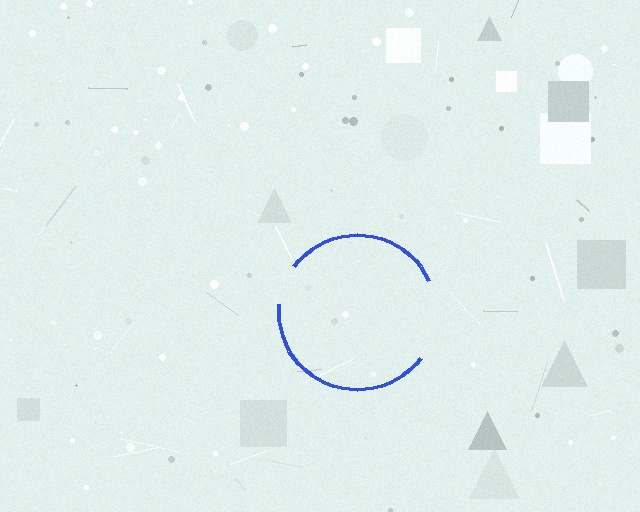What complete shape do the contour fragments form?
The contour fragments form a circle.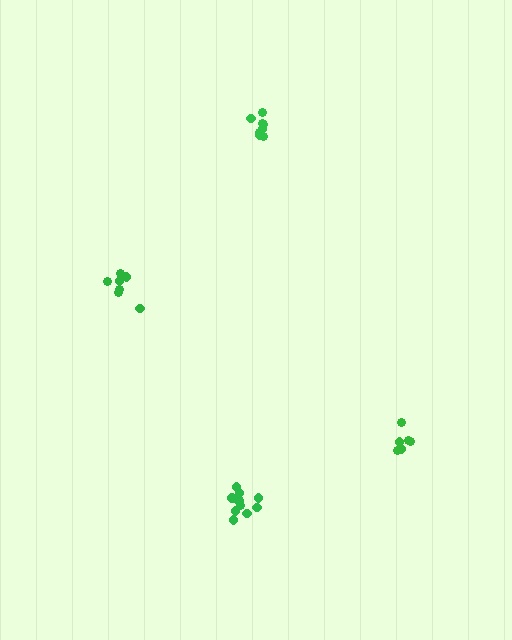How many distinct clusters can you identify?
There are 4 distinct clusters.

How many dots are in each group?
Group 1: 6 dots, Group 2: 7 dots, Group 3: 11 dots, Group 4: 8 dots (32 total).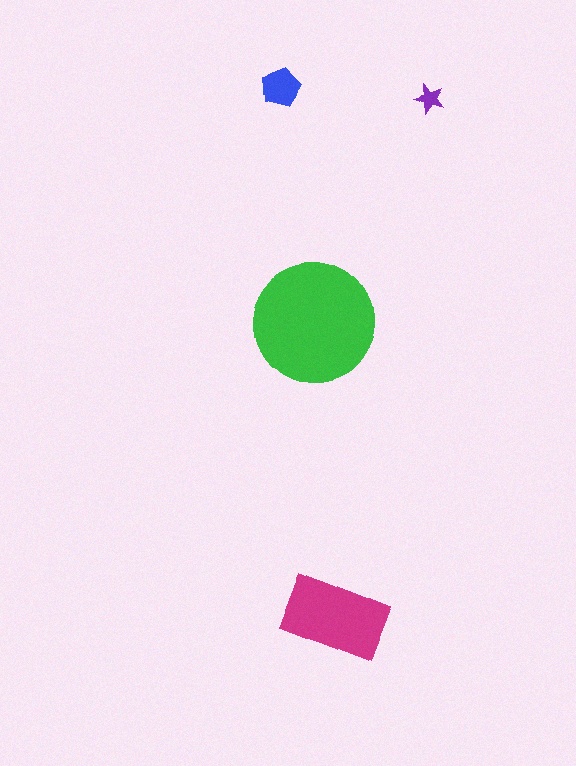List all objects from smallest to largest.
The purple star, the blue pentagon, the magenta rectangle, the green circle.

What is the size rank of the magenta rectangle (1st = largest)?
2nd.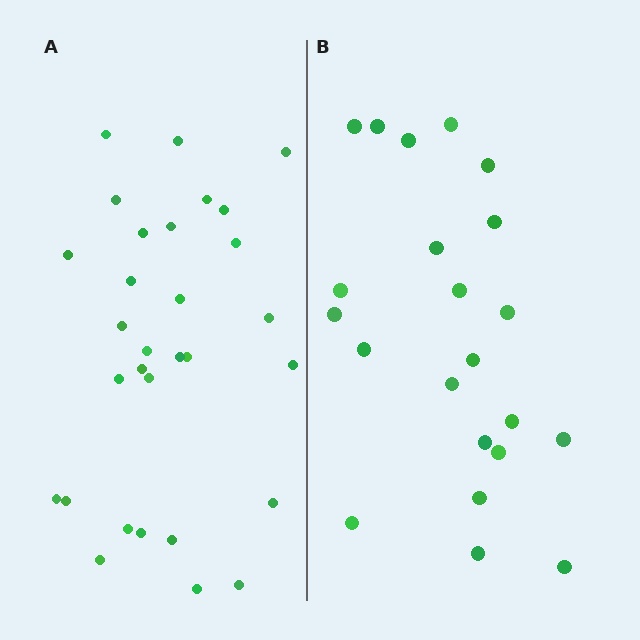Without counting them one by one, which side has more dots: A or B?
Region A (the left region) has more dots.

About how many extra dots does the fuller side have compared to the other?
Region A has roughly 8 or so more dots than region B.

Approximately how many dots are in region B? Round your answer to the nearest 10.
About 20 dots. (The exact count is 22, which rounds to 20.)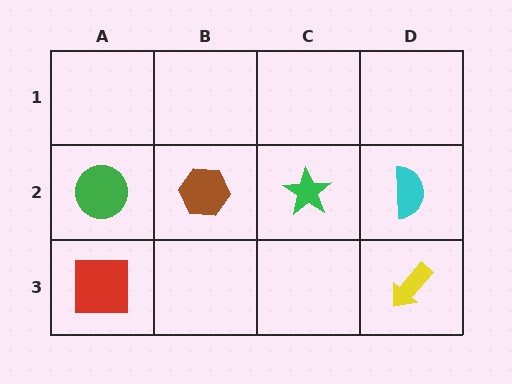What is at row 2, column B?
A brown hexagon.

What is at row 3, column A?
A red square.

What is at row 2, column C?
A green star.